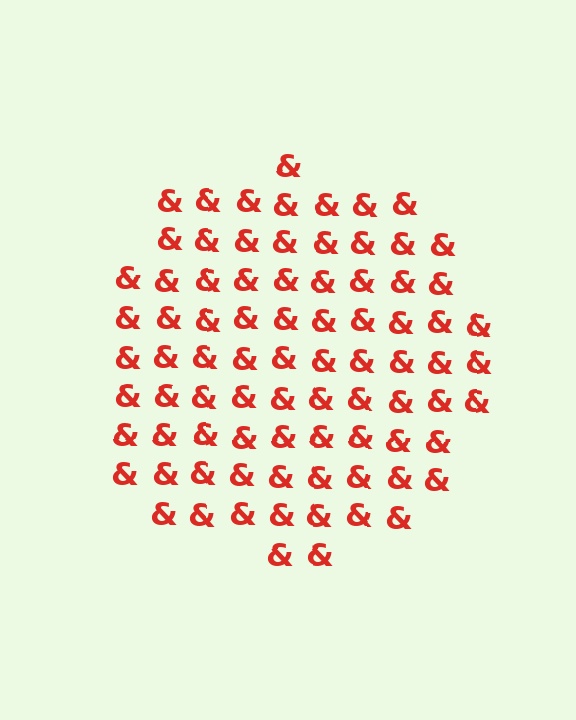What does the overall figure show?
The overall figure shows a circle.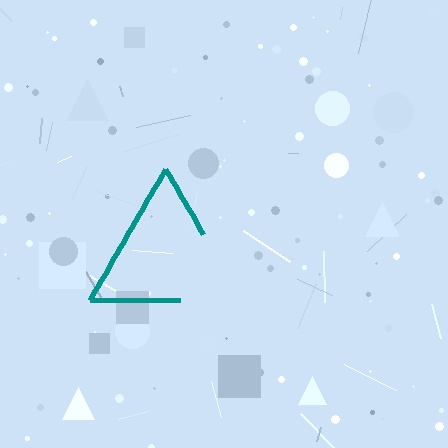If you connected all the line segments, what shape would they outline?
They would outline a triangle.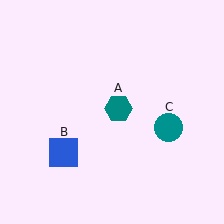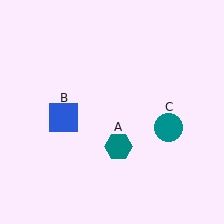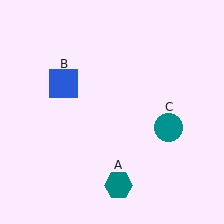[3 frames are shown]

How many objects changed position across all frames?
2 objects changed position: teal hexagon (object A), blue square (object B).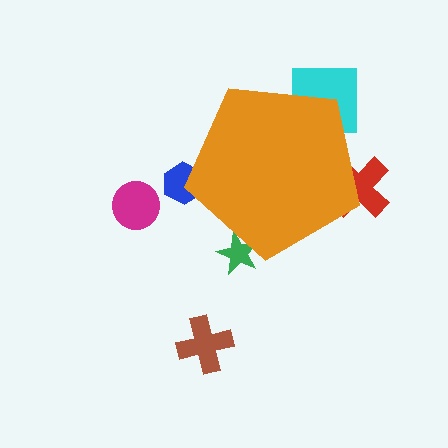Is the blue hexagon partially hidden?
Yes, the blue hexagon is partially hidden behind the orange pentagon.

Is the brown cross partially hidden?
No, the brown cross is fully visible.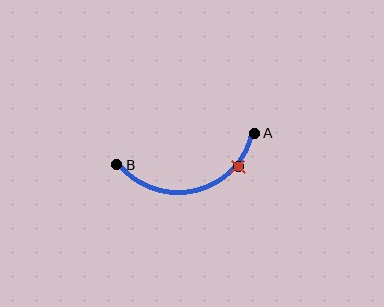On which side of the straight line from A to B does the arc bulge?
The arc bulges below the straight line connecting A and B.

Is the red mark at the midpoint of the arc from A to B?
No. The red mark lies on the arc but is closer to endpoint A. The arc midpoint would be at the point on the curve equidistant along the arc from both A and B.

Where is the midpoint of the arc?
The arc midpoint is the point on the curve farthest from the straight line joining A and B. It sits below that line.